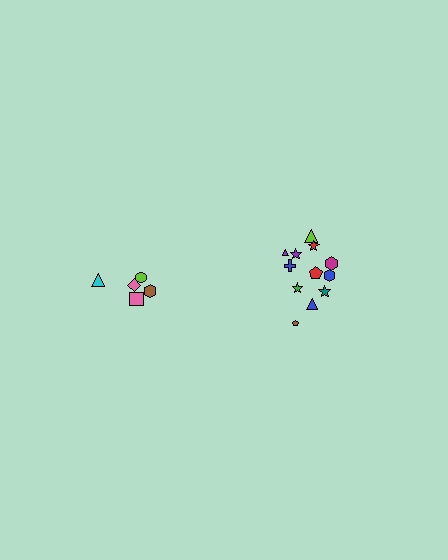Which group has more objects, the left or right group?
The right group.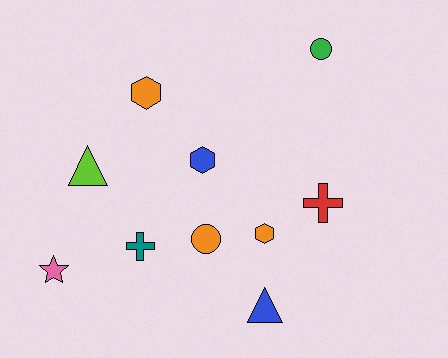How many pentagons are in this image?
There are no pentagons.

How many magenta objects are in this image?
There are no magenta objects.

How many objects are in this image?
There are 10 objects.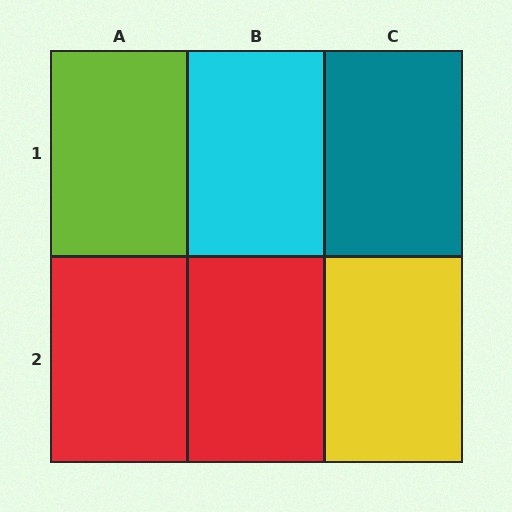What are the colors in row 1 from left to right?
Lime, cyan, teal.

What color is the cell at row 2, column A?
Red.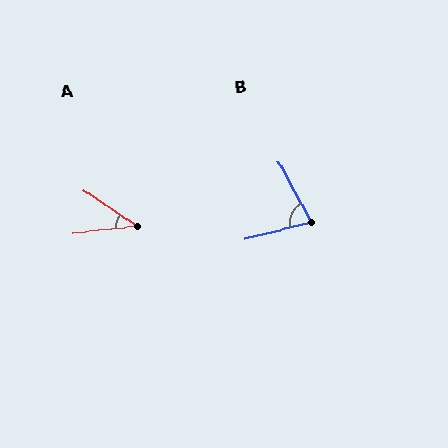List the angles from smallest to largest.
A (40°), B (76°).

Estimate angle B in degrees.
Approximately 76 degrees.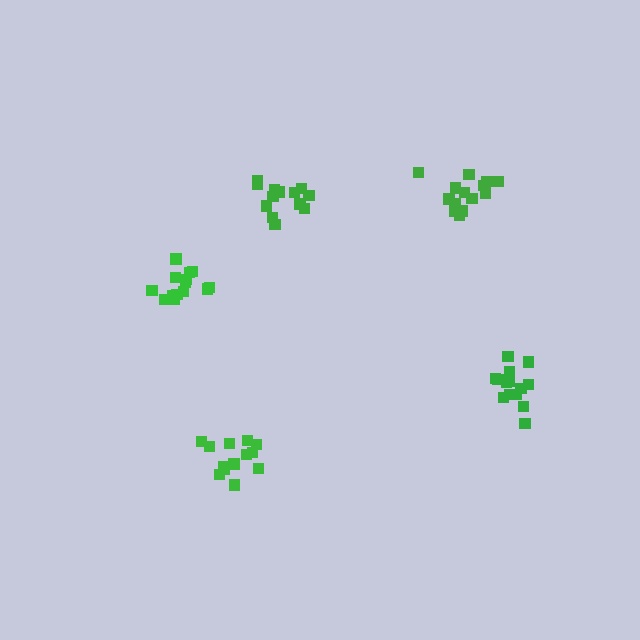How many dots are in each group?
Group 1: 14 dots, Group 2: 14 dots, Group 3: 14 dots, Group 4: 14 dots, Group 5: 13 dots (69 total).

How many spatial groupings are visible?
There are 5 spatial groupings.